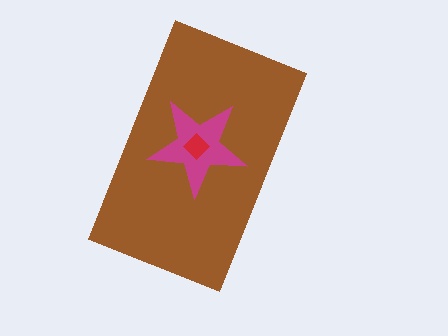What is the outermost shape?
The brown rectangle.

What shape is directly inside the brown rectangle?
The magenta star.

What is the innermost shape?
The red diamond.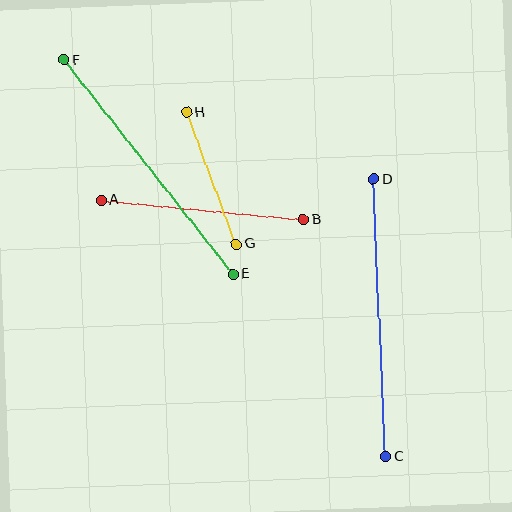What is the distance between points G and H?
The distance is approximately 141 pixels.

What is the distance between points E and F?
The distance is approximately 273 pixels.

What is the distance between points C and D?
The distance is approximately 278 pixels.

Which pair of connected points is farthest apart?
Points C and D are farthest apart.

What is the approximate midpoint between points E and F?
The midpoint is at approximately (148, 167) pixels.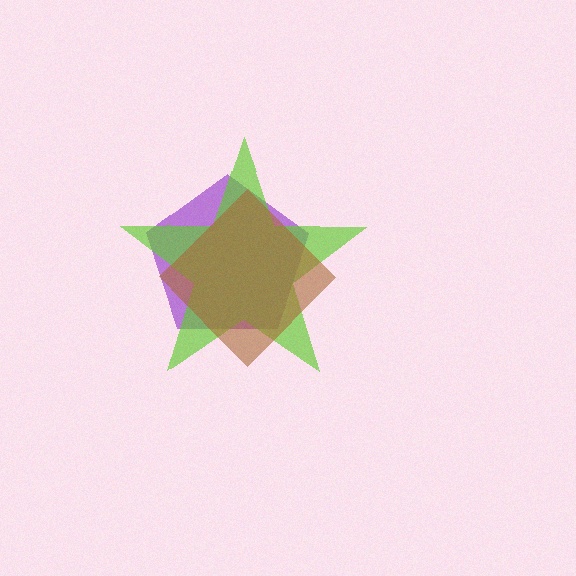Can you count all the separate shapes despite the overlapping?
Yes, there are 3 separate shapes.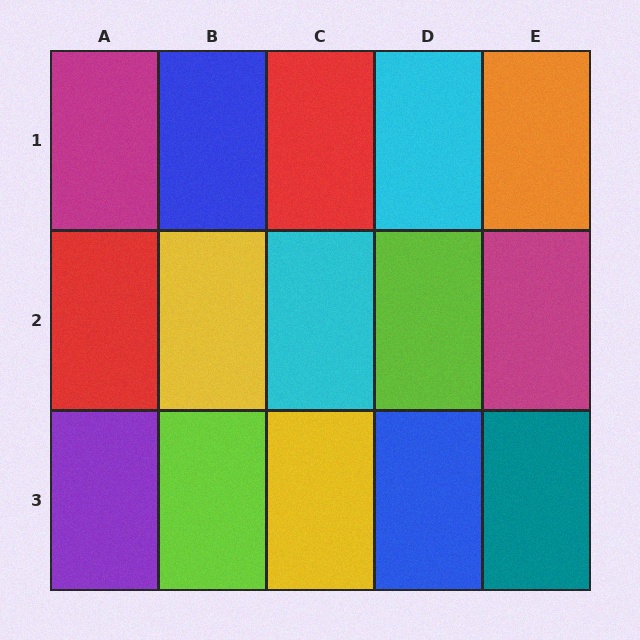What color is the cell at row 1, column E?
Orange.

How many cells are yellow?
2 cells are yellow.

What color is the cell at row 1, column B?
Blue.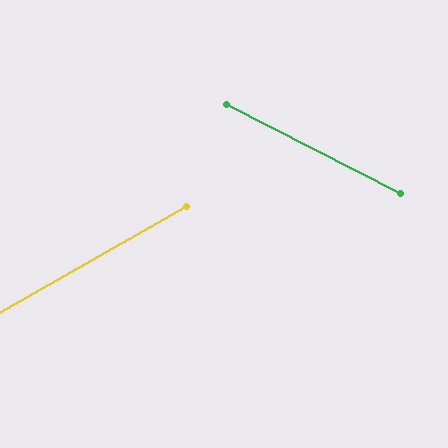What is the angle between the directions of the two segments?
Approximately 57 degrees.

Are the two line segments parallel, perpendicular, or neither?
Neither parallel nor perpendicular — they differ by about 57°.